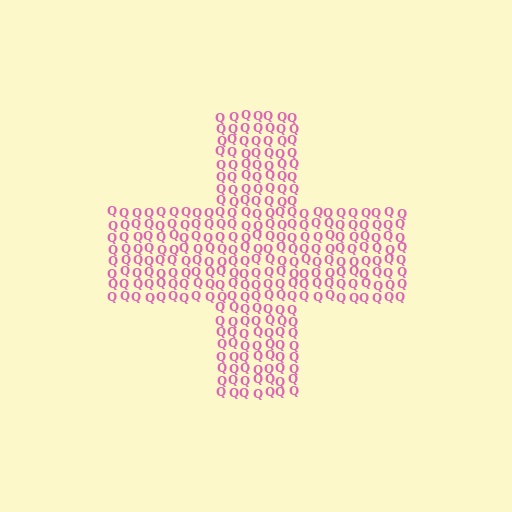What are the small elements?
The small elements are letter Q's.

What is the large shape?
The large shape is a cross.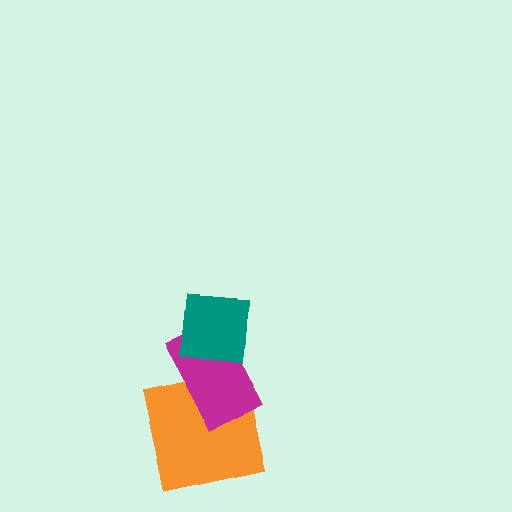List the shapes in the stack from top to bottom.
From top to bottom: the teal square, the magenta rectangle, the orange square.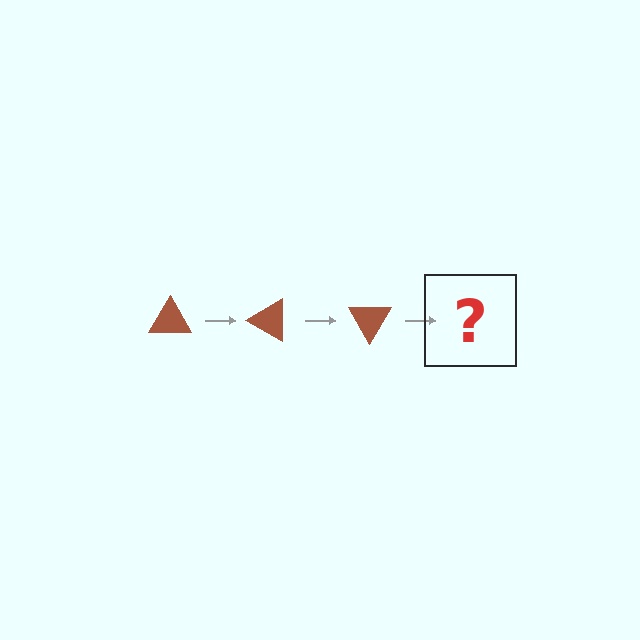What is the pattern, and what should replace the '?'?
The pattern is that the triangle rotates 30 degrees each step. The '?' should be a brown triangle rotated 90 degrees.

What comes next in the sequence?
The next element should be a brown triangle rotated 90 degrees.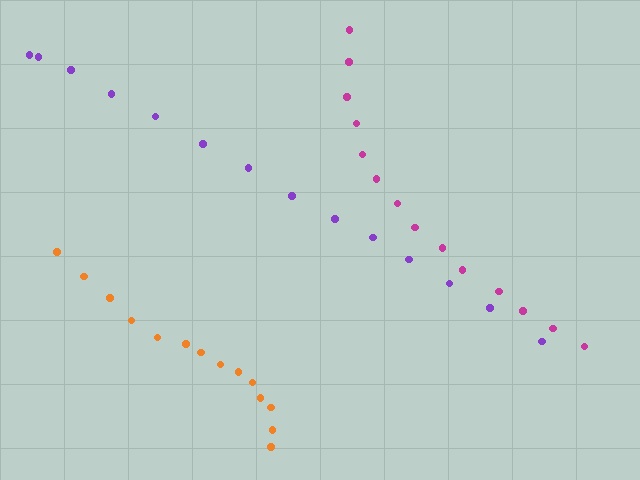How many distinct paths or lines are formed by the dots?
There are 3 distinct paths.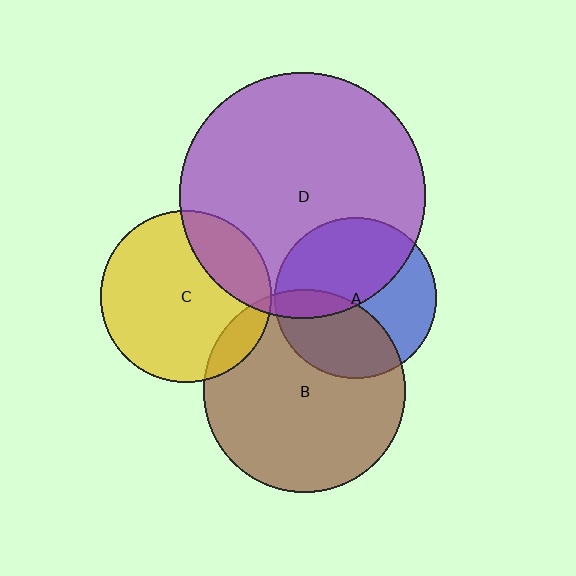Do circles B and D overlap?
Yes.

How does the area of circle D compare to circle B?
Approximately 1.5 times.